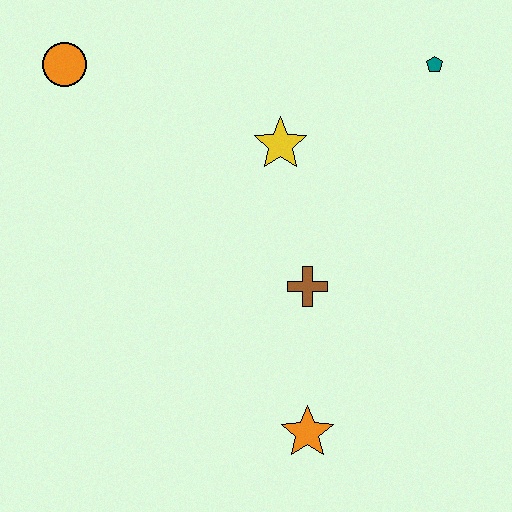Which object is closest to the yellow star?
The brown cross is closest to the yellow star.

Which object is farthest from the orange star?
The orange circle is farthest from the orange star.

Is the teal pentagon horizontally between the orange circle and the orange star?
No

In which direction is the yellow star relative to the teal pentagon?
The yellow star is to the left of the teal pentagon.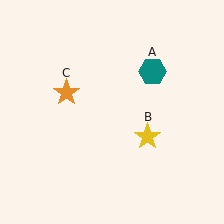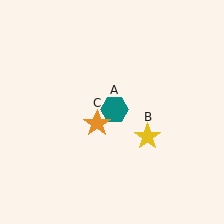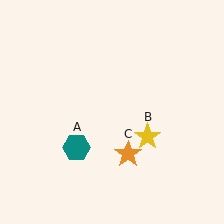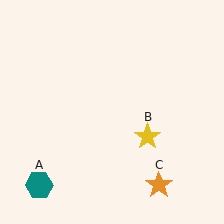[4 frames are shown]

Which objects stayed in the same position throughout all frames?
Yellow star (object B) remained stationary.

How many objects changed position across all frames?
2 objects changed position: teal hexagon (object A), orange star (object C).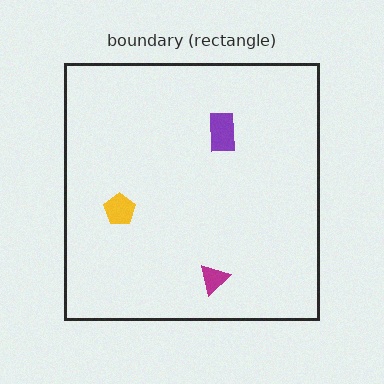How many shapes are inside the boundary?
3 inside, 0 outside.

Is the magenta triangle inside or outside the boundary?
Inside.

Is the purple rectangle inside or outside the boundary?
Inside.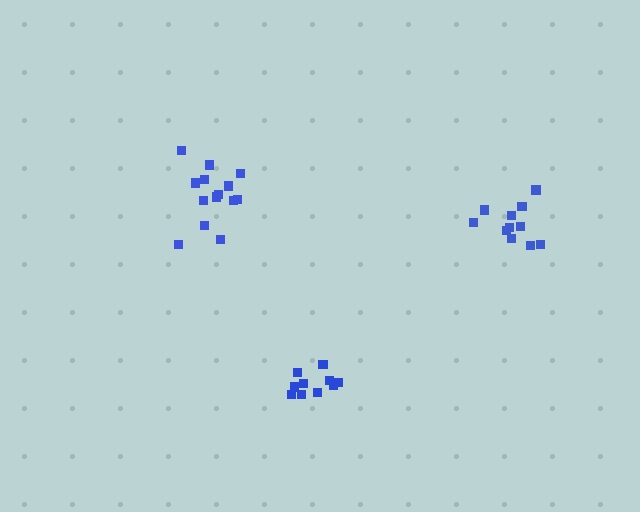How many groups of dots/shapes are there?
There are 3 groups.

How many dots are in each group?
Group 1: 11 dots, Group 2: 10 dots, Group 3: 14 dots (35 total).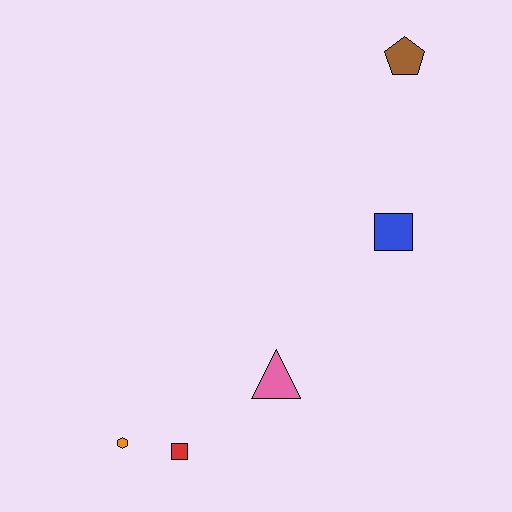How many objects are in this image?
There are 5 objects.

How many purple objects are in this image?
There are no purple objects.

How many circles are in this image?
There are no circles.